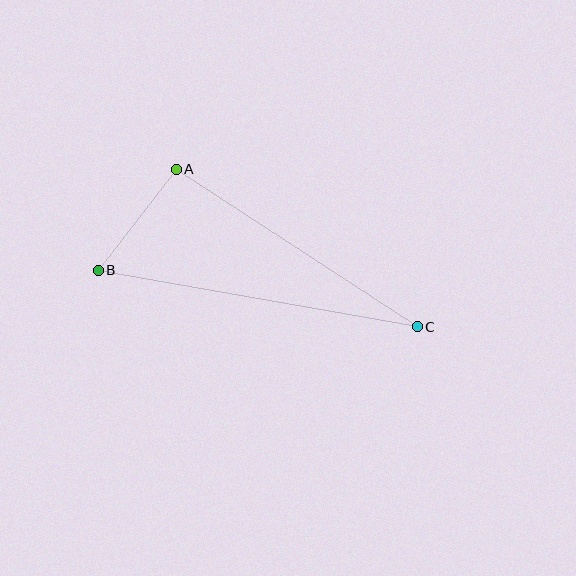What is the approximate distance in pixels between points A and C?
The distance between A and C is approximately 288 pixels.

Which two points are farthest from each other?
Points B and C are farthest from each other.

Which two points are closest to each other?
Points A and B are closest to each other.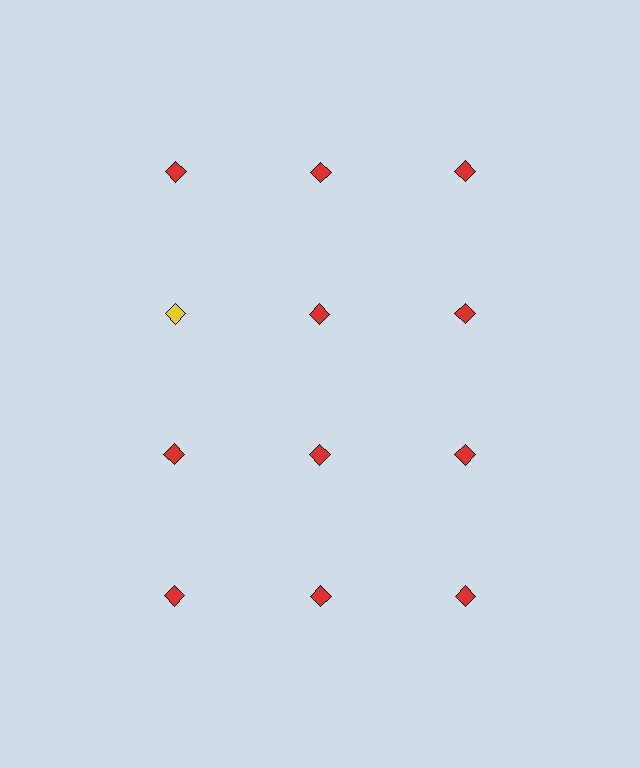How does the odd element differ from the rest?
It has a different color: yellow instead of red.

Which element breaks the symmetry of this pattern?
The yellow diamond in the second row, leftmost column breaks the symmetry. All other shapes are red diamonds.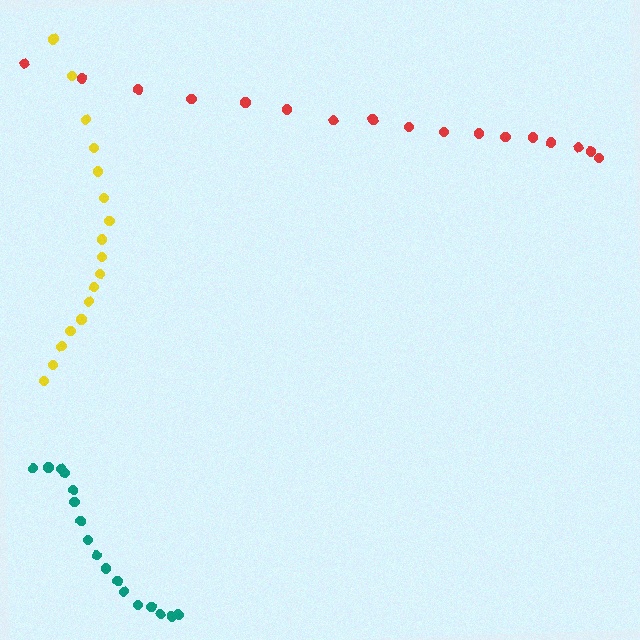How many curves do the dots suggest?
There are 3 distinct paths.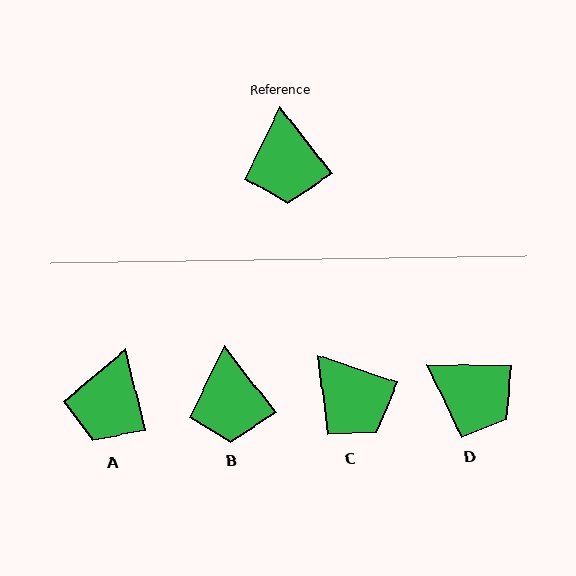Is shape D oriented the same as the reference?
No, it is off by about 51 degrees.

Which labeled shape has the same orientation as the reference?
B.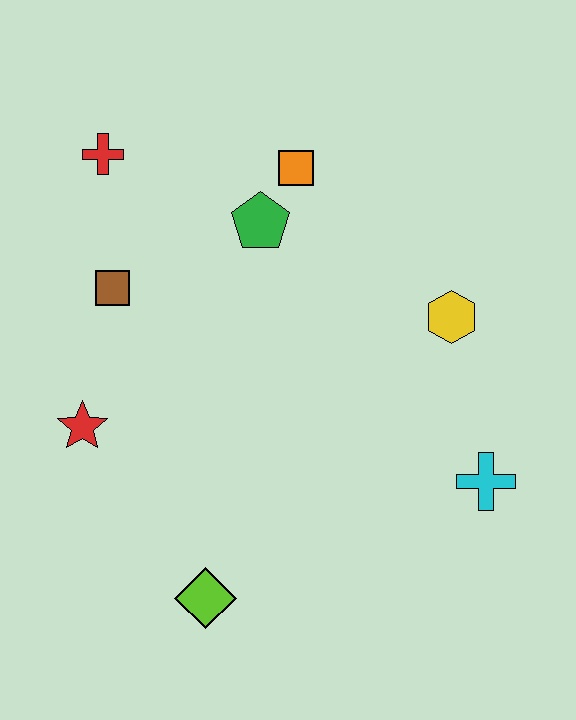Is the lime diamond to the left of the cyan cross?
Yes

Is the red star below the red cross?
Yes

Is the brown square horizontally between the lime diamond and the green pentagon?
No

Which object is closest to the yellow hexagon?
The cyan cross is closest to the yellow hexagon.